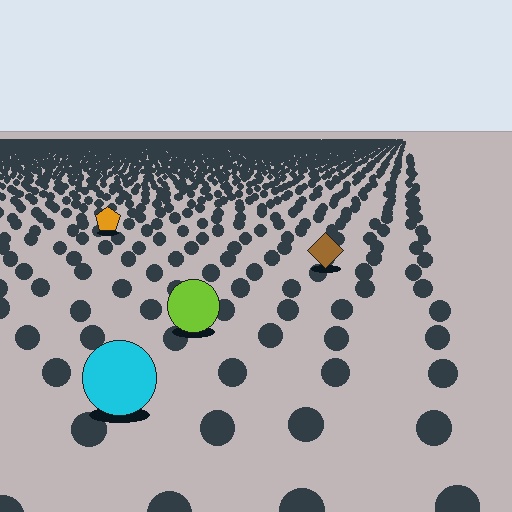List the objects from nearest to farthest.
From nearest to farthest: the cyan circle, the lime circle, the brown diamond, the orange pentagon.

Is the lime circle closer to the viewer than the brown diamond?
Yes. The lime circle is closer — you can tell from the texture gradient: the ground texture is coarser near it.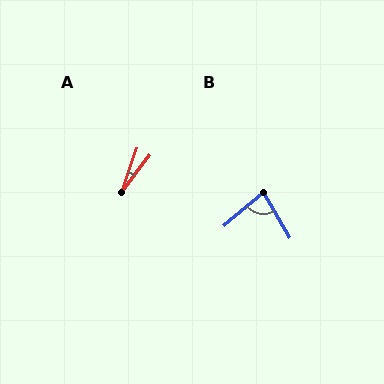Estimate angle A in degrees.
Approximately 19 degrees.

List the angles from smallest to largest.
A (19°), B (79°).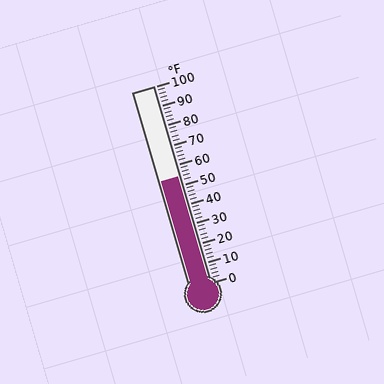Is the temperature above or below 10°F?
The temperature is above 10°F.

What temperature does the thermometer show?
The thermometer shows approximately 54°F.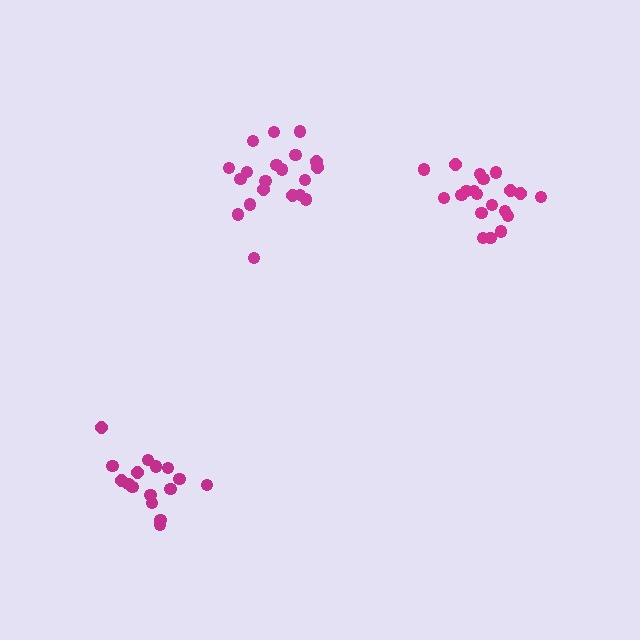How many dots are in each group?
Group 1: 20 dots, Group 2: 16 dots, Group 3: 20 dots (56 total).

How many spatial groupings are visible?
There are 3 spatial groupings.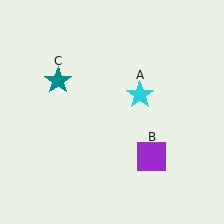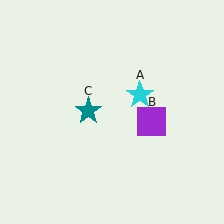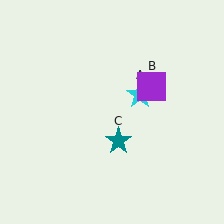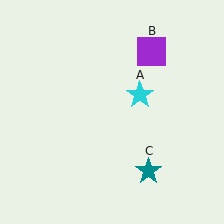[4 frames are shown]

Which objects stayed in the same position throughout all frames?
Cyan star (object A) remained stationary.